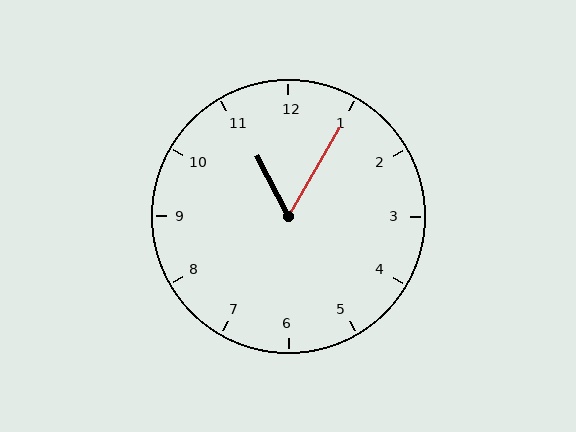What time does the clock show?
11:05.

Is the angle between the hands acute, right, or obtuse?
It is acute.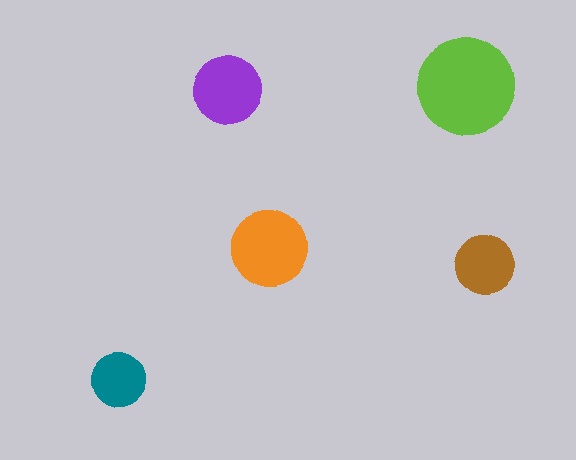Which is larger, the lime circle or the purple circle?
The lime one.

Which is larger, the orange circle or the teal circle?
The orange one.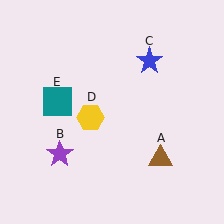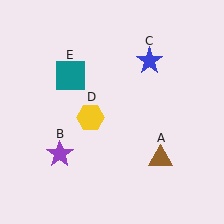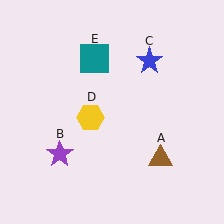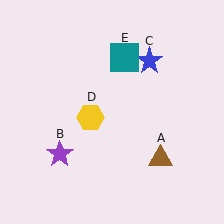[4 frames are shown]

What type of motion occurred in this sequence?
The teal square (object E) rotated clockwise around the center of the scene.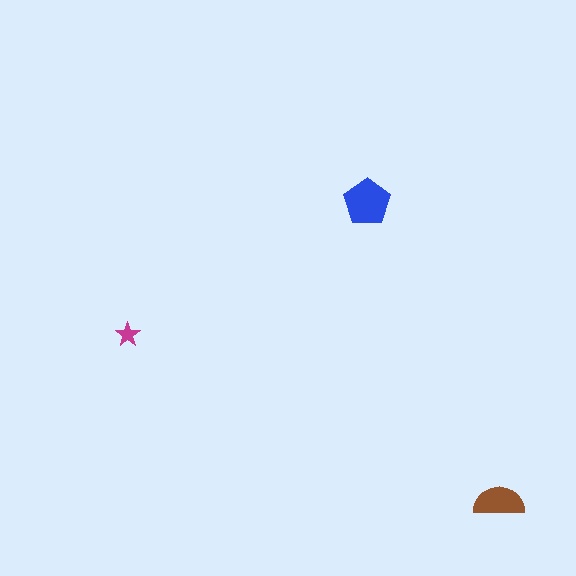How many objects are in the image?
There are 3 objects in the image.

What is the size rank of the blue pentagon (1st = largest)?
1st.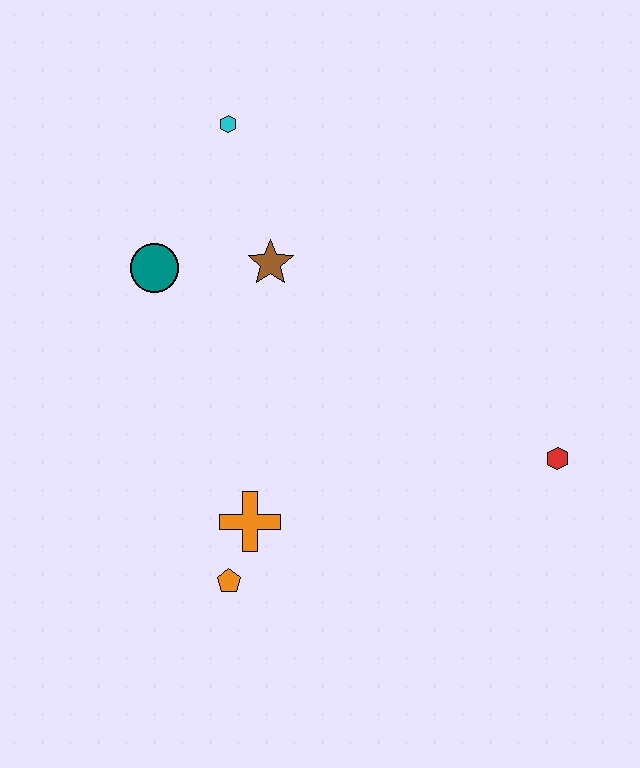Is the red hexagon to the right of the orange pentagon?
Yes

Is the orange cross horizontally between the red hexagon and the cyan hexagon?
Yes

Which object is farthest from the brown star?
The red hexagon is farthest from the brown star.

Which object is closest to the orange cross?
The orange pentagon is closest to the orange cross.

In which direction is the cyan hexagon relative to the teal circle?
The cyan hexagon is above the teal circle.